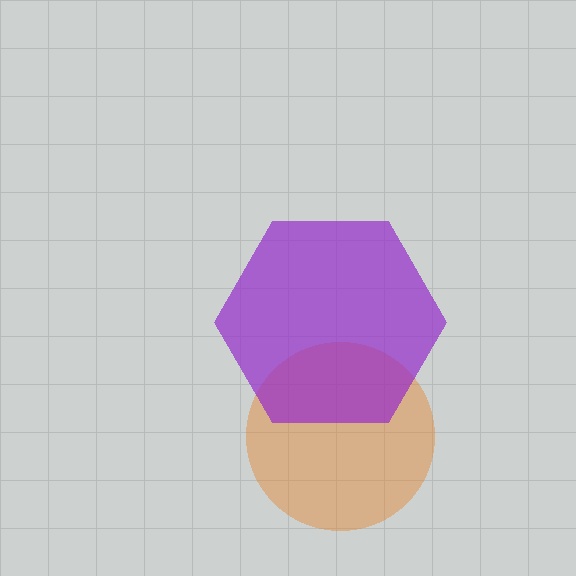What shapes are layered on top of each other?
The layered shapes are: an orange circle, a purple hexagon.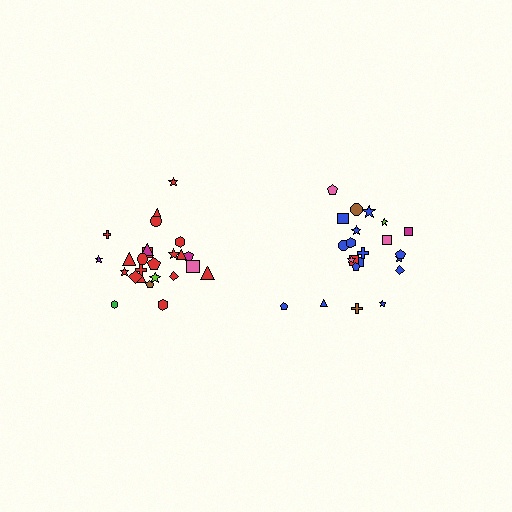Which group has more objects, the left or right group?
The left group.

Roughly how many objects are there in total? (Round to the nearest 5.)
Roughly 45 objects in total.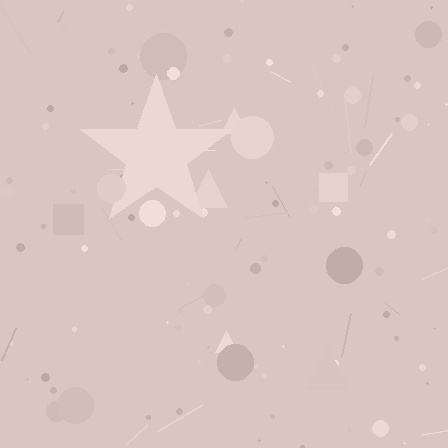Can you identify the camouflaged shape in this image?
The camouflaged shape is a star.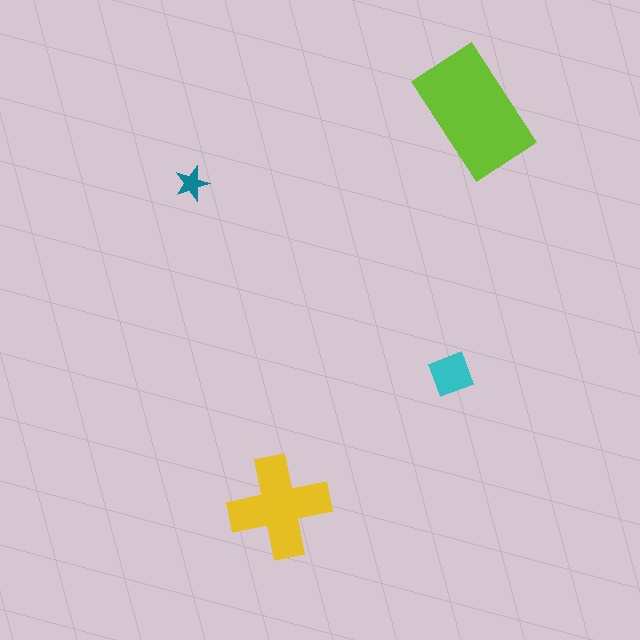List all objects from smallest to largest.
The teal star, the cyan square, the yellow cross, the lime rectangle.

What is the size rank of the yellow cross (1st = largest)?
2nd.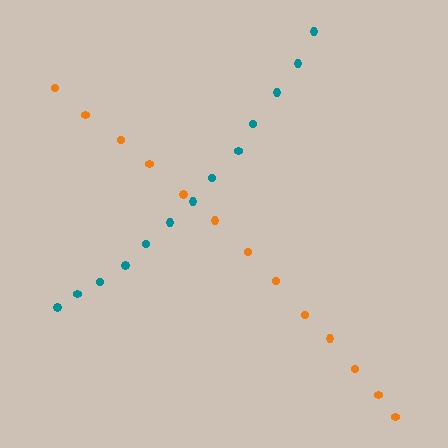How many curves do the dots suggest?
There are 2 distinct paths.